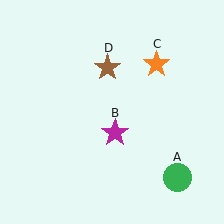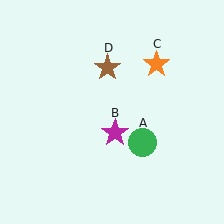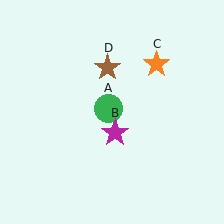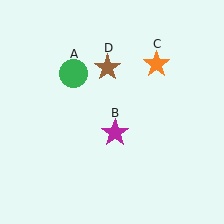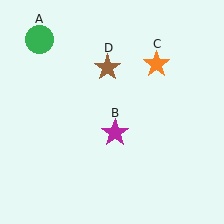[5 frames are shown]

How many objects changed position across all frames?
1 object changed position: green circle (object A).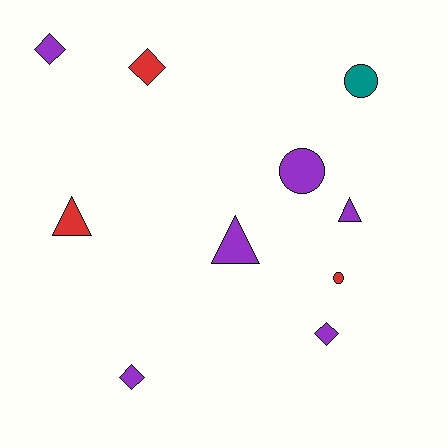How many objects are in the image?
There are 10 objects.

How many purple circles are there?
There is 1 purple circle.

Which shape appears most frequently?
Diamond, with 4 objects.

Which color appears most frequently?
Purple, with 6 objects.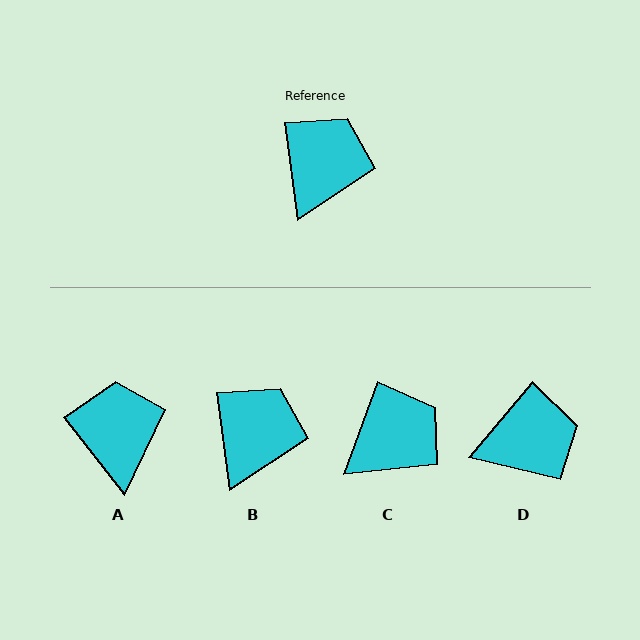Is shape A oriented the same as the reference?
No, it is off by about 31 degrees.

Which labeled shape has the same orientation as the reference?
B.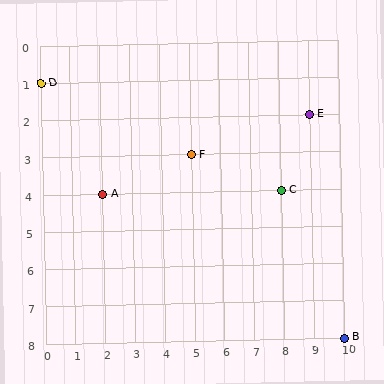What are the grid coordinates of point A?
Point A is at grid coordinates (2, 4).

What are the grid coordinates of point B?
Point B is at grid coordinates (10, 8).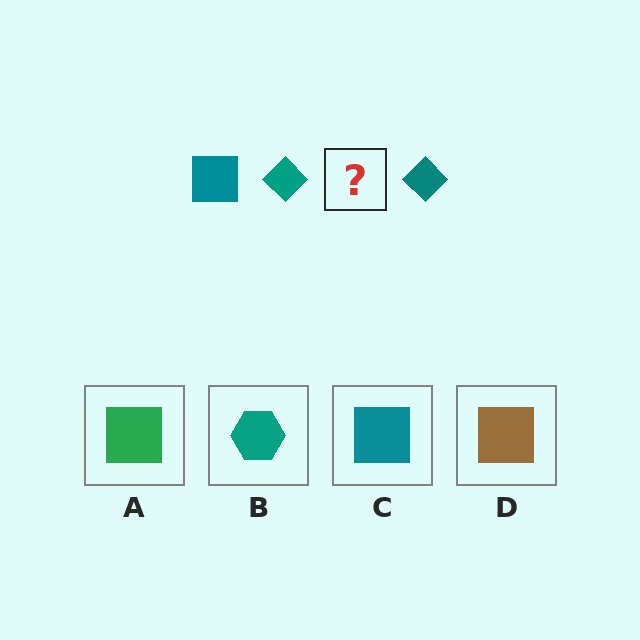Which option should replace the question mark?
Option C.